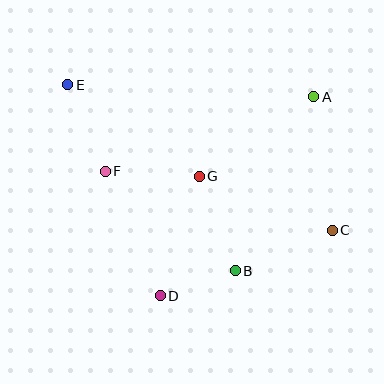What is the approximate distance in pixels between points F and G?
The distance between F and G is approximately 94 pixels.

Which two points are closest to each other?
Points B and D are closest to each other.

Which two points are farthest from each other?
Points C and E are farthest from each other.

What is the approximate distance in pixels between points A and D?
The distance between A and D is approximately 251 pixels.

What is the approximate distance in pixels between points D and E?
The distance between D and E is approximately 231 pixels.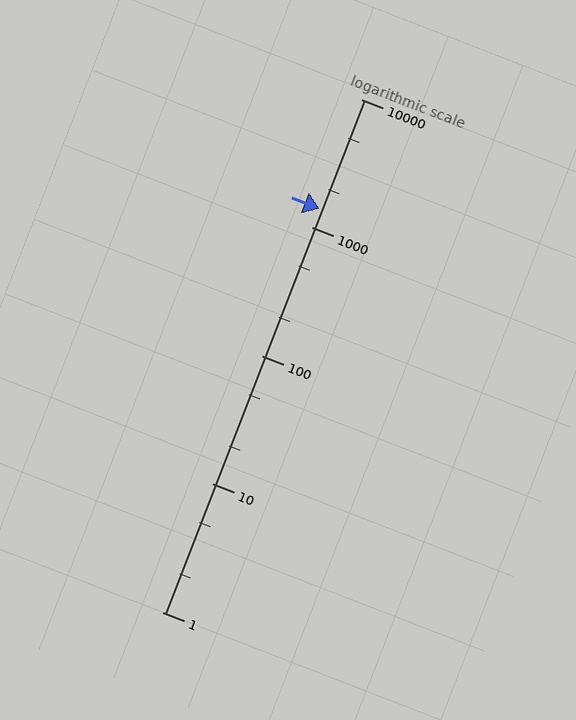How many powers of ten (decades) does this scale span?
The scale spans 4 decades, from 1 to 10000.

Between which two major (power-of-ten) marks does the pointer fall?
The pointer is between 1000 and 10000.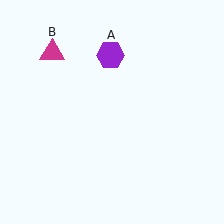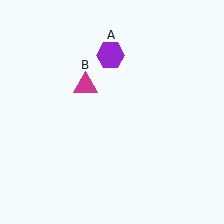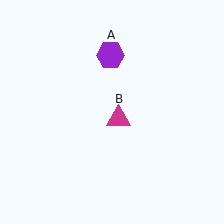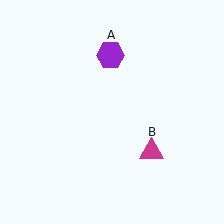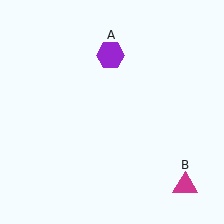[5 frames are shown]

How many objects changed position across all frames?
1 object changed position: magenta triangle (object B).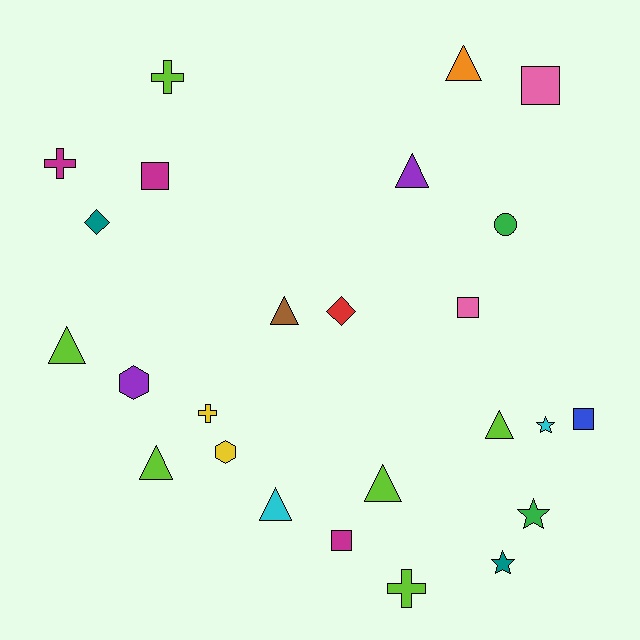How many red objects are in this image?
There is 1 red object.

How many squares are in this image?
There are 5 squares.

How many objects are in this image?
There are 25 objects.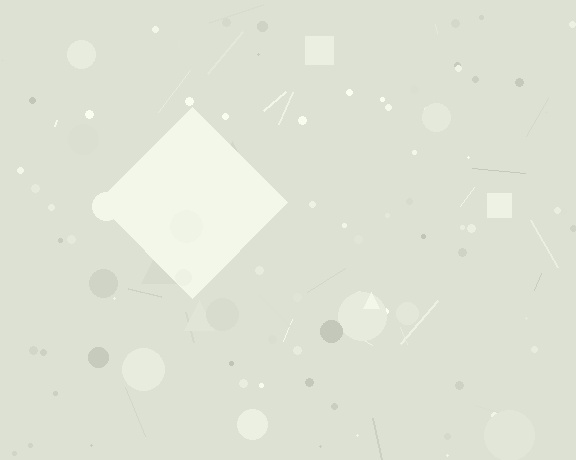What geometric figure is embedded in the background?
A diamond is embedded in the background.